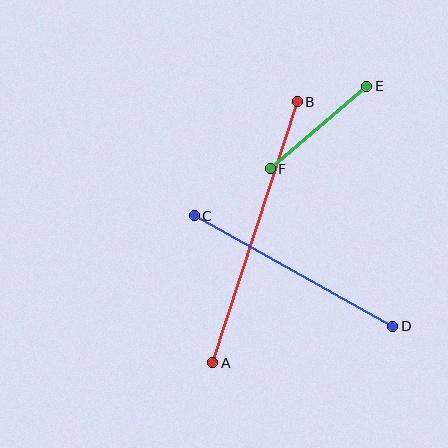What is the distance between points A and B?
The distance is approximately 275 pixels.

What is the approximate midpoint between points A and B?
The midpoint is at approximately (255, 232) pixels.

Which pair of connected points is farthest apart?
Points A and B are farthest apart.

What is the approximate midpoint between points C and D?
The midpoint is at approximately (294, 271) pixels.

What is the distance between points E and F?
The distance is approximately 127 pixels.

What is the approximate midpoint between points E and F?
The midpoint is at approximately (319, 128) pixels.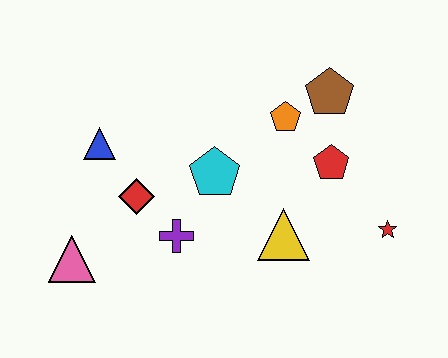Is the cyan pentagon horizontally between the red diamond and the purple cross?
No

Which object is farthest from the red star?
The pink triangle is farthest from the red star.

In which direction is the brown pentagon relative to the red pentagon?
The brown pentagon is above the red pentagon.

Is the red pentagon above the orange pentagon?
No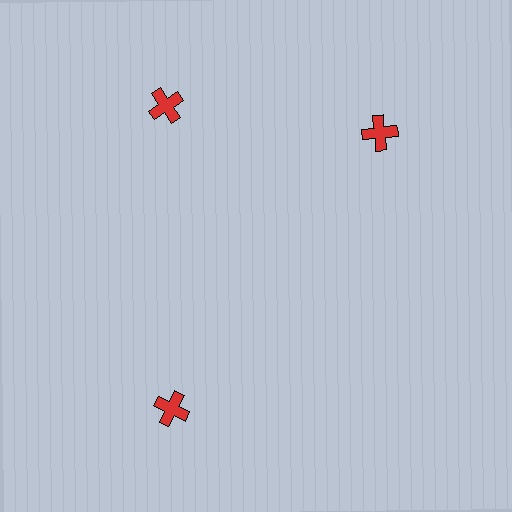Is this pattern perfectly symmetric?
No. The 3 red crosses are arranged in a ring, but one element near the 3 o'clock position is rotated out of alignment along the ring, breaking the 3-fold rotational symmetry.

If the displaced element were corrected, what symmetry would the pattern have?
It would have 3-fold rotational symmetry — the pattern would map onto itself every 120 degrees.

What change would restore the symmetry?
The symmetry would be restored by rotating it back into even spacing with its neighbors so that all 3 crosses sit at equal angles and equal distance from the center.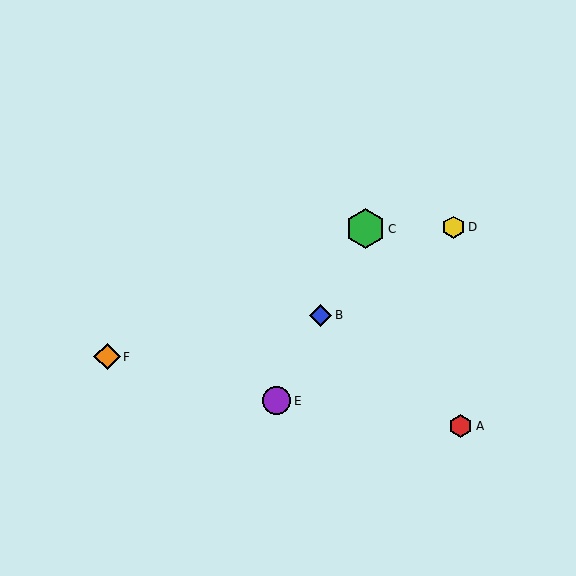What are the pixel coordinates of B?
Object B is at (321, 315).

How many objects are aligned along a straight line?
3 objects (B, C, E) are aligned along a straight line.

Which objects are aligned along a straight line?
Objects B, C, E are aligned along a straight line.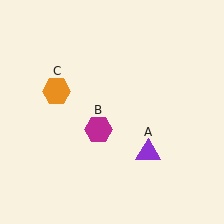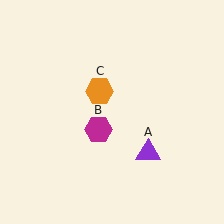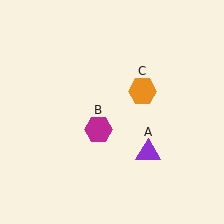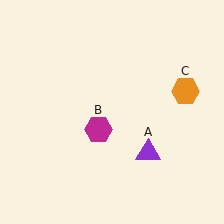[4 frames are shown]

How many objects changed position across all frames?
1 object changed position: orange hexagon (object C).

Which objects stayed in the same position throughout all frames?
Purple triangle (object A) and magenta hexagon (object B) remained stationary.